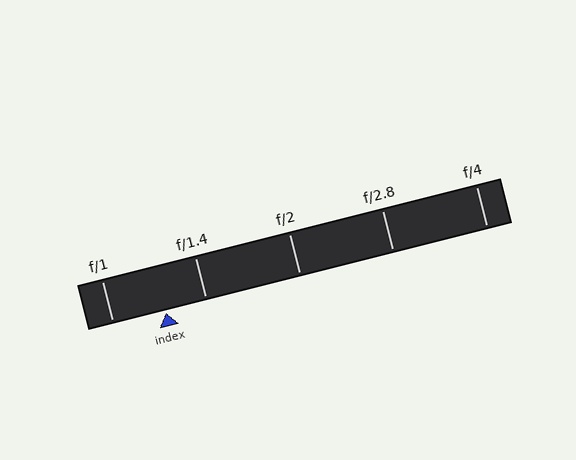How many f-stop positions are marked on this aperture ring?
There are 5 f-stop positions marked.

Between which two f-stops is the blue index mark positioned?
The index mark is between f/1 and f/1.4.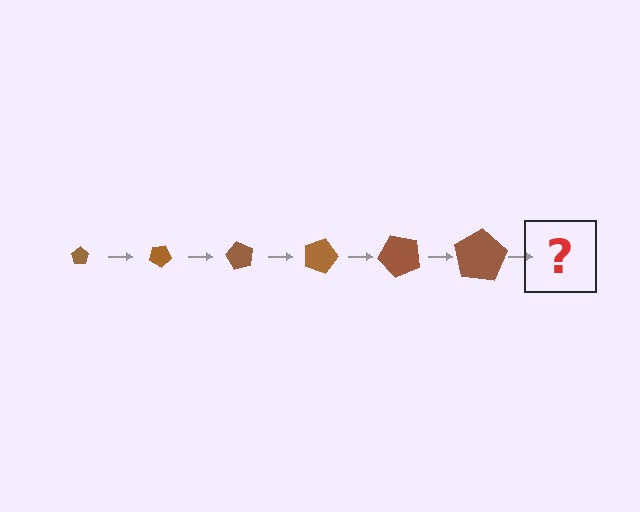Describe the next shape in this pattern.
It should be a pentagon, larger than the previous one and rotated 180 degrees from the start.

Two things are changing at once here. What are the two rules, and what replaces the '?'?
The two rules are that the pentagon grows larger each step and it rotates 30 degrees each step. The '?' should be a pentagon, larger than the previous one and rotated 180 degrees from the start.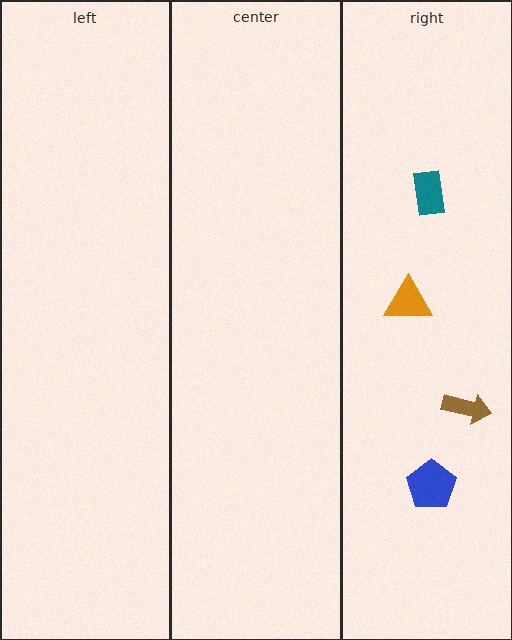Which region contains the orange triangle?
The right region.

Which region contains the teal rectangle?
The right region.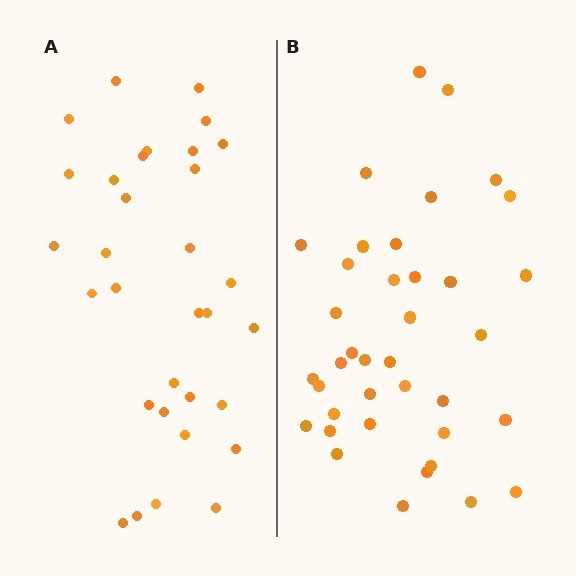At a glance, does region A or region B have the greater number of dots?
Region B (the right region) has more dots.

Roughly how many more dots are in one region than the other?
Region B has about 6 more dots than region A.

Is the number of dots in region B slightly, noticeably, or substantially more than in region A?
Region B has only slightly more — the two regions are fairly close. The ratio is roughly 1.2 to 1.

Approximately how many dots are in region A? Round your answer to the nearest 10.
About 30 dots. (The exact count is 32, which rounds to 30.)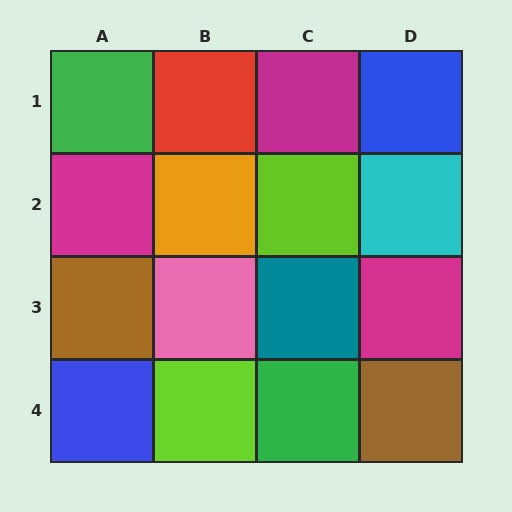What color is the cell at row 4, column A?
Blue.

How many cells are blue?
2 cells are blue.